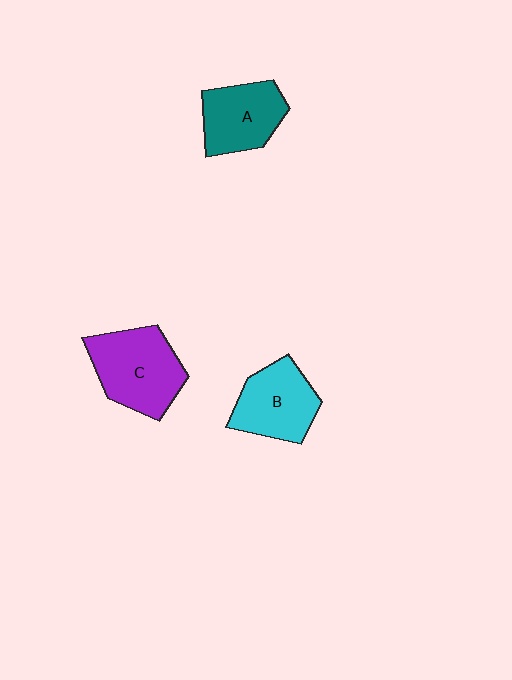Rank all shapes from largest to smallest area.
From largest to smallest: C (purple), B (cyan), A (teal).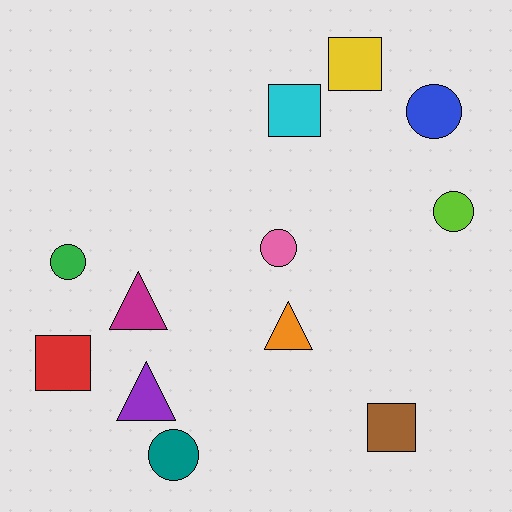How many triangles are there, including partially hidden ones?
There are 3 triangles.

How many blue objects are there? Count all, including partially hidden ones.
There is 1 blue object.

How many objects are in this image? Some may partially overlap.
There are 12 objects.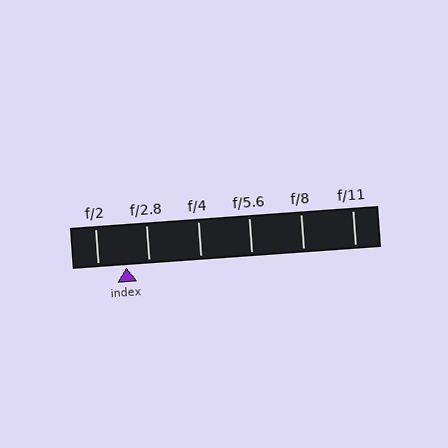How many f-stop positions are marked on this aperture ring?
There are 6 f-stop positions marked.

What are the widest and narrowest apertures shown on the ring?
The widest aperture shown is f/2 and the narrowest is f/11.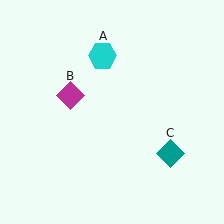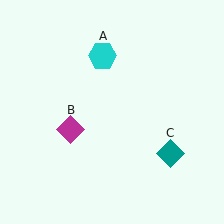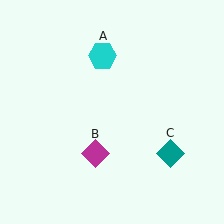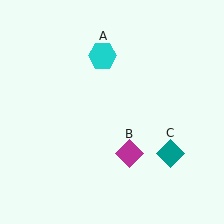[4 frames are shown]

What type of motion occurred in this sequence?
The magenta diamond (object B) rotated counterclockwise around the center of the scene.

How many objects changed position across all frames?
1 object changed position: magenta diamond (object B).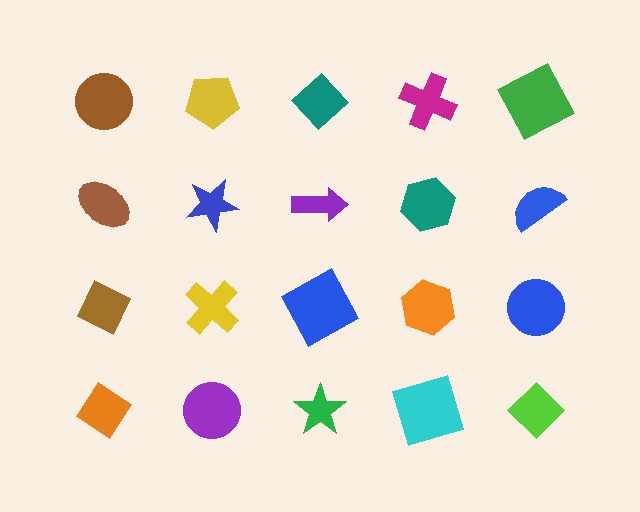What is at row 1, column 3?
A teal diamond.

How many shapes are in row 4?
5 shapes.